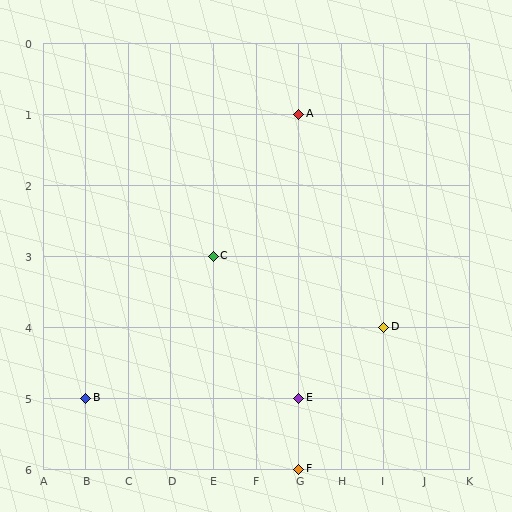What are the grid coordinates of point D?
Point D is at grid coordinates (I, 4).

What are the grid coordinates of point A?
Point A is at grid coordinates (G, 1).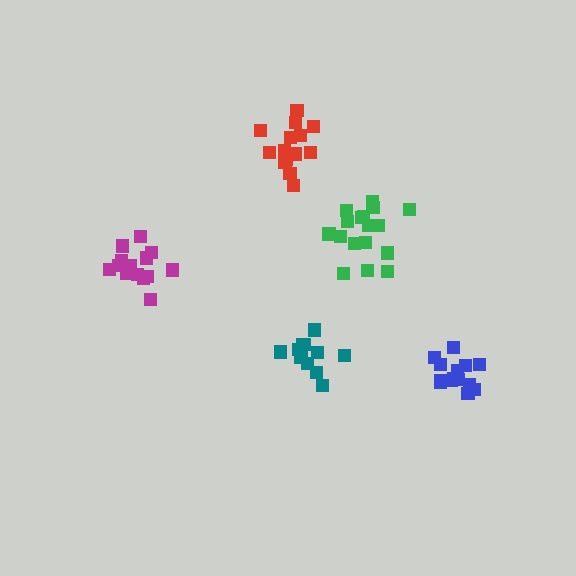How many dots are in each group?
Group 1: 12 dots, Group 2: 14 dots, Group 3: 17 dots, Group 4: 14 dots, Group 5: 14 dots (71 total).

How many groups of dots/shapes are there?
There are 5 groups.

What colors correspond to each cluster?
The clusters are colored: teal, red, green, magenta, blue.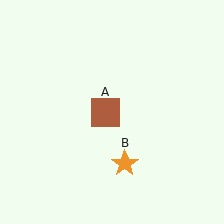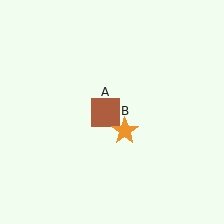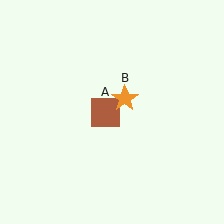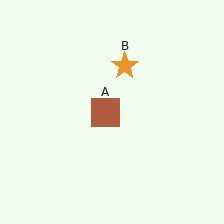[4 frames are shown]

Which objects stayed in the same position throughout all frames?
Brown square (object A) remained stationary.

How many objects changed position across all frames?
1 object changed position: orange star (object B).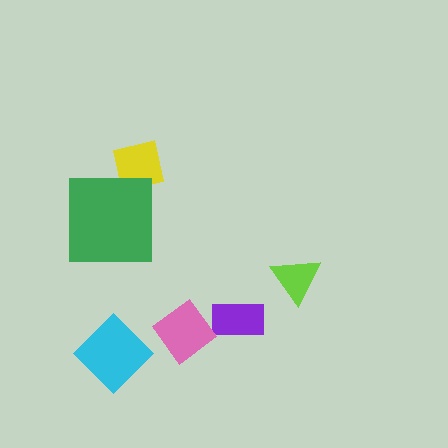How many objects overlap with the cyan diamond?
0 objects overlap with the cyan diamond.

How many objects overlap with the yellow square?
1 object overlaps with the yellow square.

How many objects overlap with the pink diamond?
0 objects overlap with the pink diamond.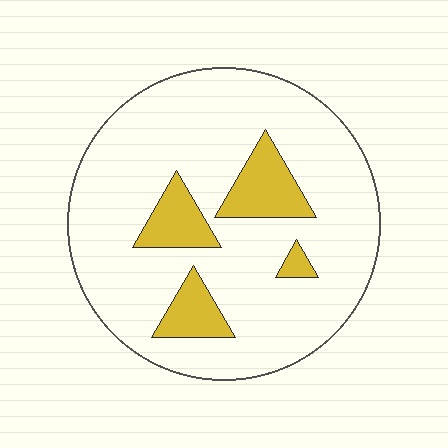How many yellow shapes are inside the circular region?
4.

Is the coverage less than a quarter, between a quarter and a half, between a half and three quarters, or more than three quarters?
Less than a quarter.